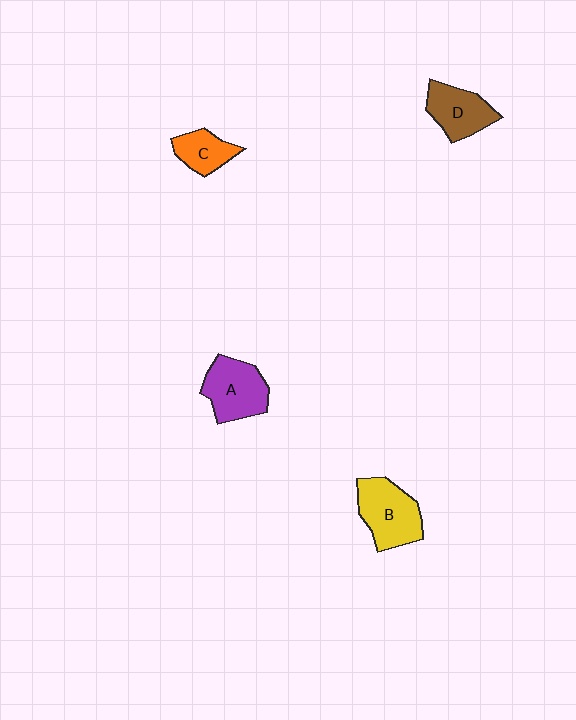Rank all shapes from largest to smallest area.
From largest to smallest: B (yellow), A (purple), D (brown), C (orange).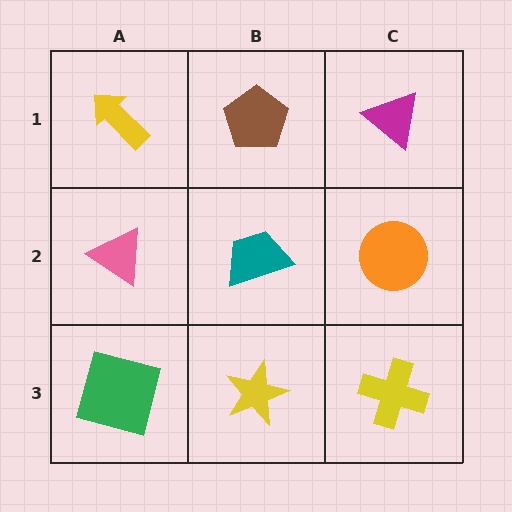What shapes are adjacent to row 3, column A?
A pink triangle (row 2, column A), a yellow star (row 3, column B).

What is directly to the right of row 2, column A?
A teal trapezoid.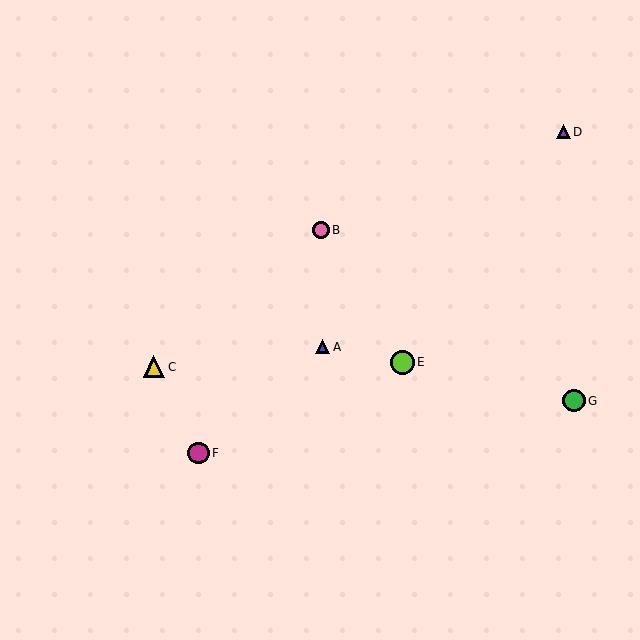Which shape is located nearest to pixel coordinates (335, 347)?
The blue triangle (labeled A) at (323, 347) is nearest to that location.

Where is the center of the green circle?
The center of the green circle is at (574, 401).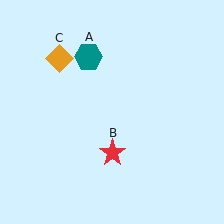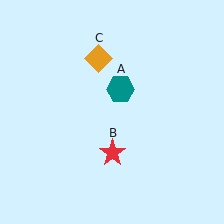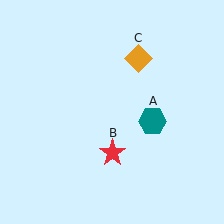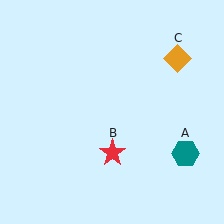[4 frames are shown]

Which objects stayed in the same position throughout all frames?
Red star (object B) remained stationary.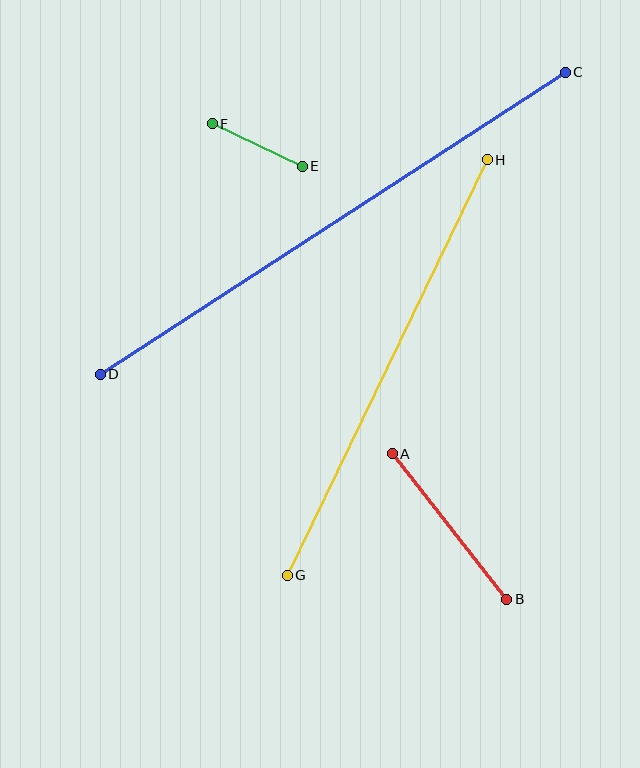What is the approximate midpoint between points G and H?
The midpoint is at approximately (387, 367) pixels.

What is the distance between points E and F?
The distance is approximately 100 pixels.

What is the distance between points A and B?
The distance is approximately 185 pixels.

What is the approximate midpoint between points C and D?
The midpoint is at approximately (333, 223) pixels.